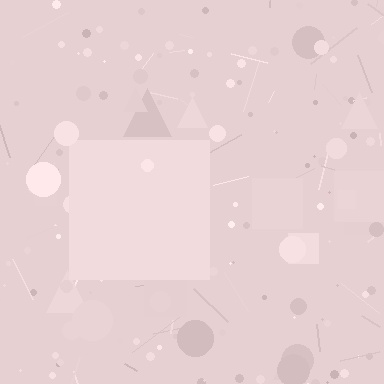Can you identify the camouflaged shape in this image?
The camouflaged shape is a square.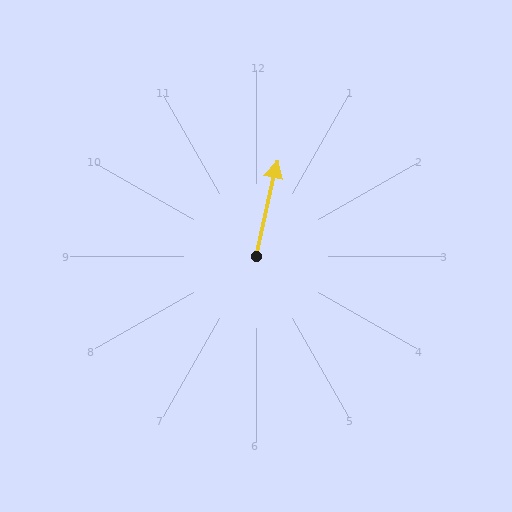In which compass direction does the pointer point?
North.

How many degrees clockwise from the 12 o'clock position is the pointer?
Approximately 13 degrees.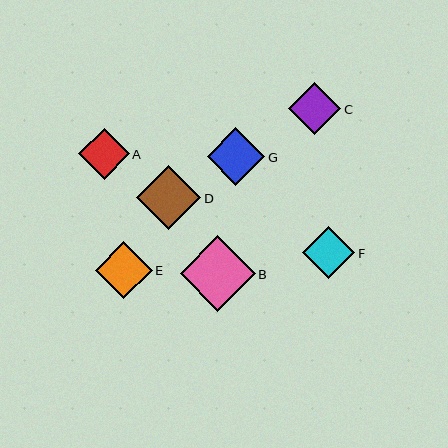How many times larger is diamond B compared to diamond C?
Diamond B is approximately 1.5 times the size of diamond C.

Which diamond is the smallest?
Diamond A is the smallest with a size of approximately 51 pixels.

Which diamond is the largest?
Diamond B is the largest with a size of approximately 75 pixels.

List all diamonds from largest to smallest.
From largest to smallest: B, D, G, E, F, C, A.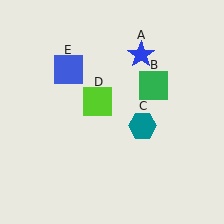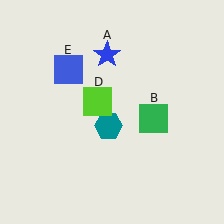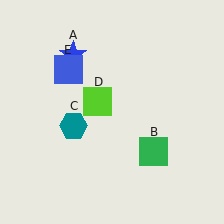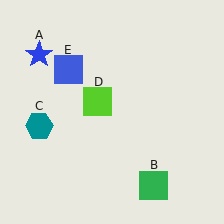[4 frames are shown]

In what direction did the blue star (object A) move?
The blue star (object A) moved left.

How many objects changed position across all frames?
3 objects changed position: blue star (object A), green square (object B), teal hexagon (object C).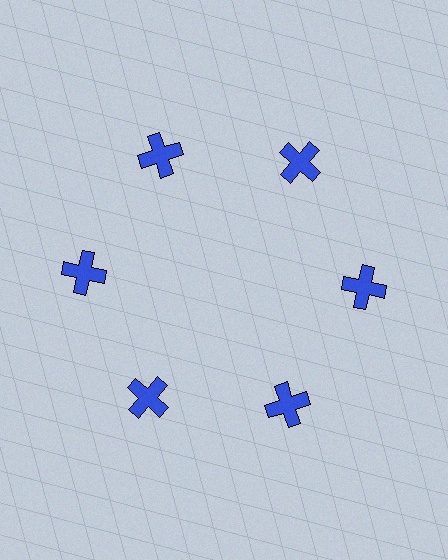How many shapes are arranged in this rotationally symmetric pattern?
There are 6 shapes, arranged in 6 groups of 1.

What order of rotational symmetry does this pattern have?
This pattern has 6-fold rotational symmetry.